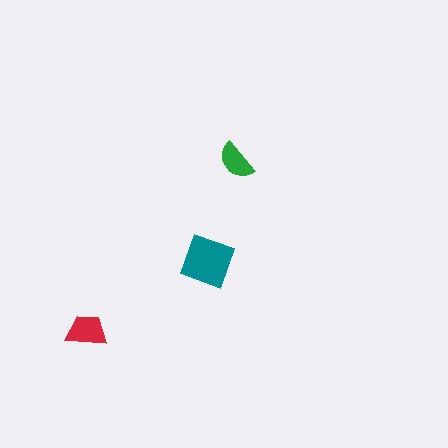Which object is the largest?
The teal diamond.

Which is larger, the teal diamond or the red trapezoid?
The teal diamond.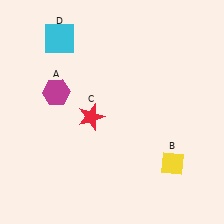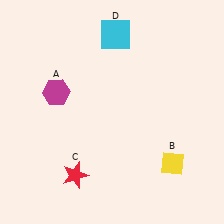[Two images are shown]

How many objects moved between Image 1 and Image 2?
2 objects moved between the two images.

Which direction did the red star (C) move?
The red star (C) moved down.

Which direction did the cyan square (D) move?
The cyan square (D) moved right.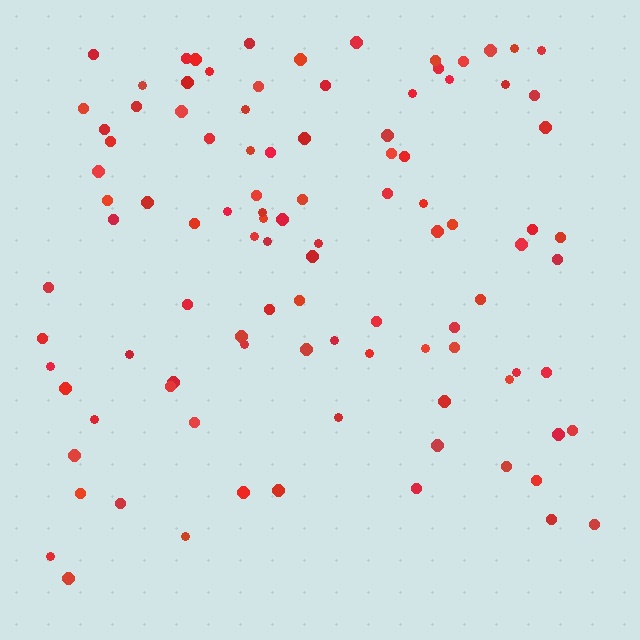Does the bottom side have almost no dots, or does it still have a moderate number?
Still a moderate number, just noticeably fewer than the top.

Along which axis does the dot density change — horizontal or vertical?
Vertical.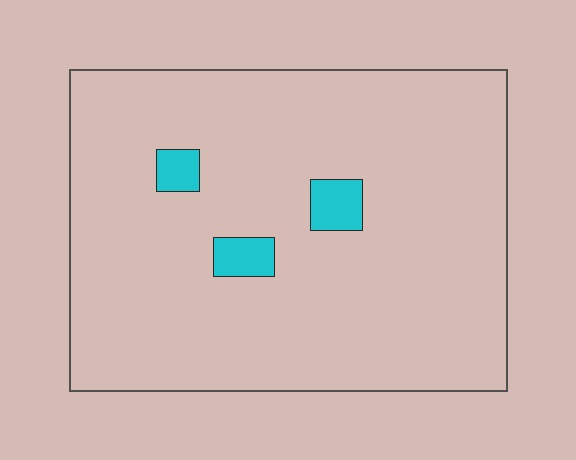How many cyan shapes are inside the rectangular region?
3.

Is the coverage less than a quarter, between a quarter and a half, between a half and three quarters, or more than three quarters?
Less than a quarter.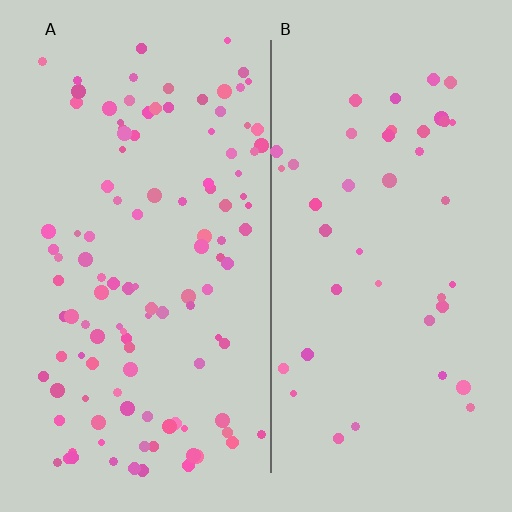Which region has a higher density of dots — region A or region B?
A (the left).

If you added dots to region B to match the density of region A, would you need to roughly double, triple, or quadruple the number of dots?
Approximately triple.